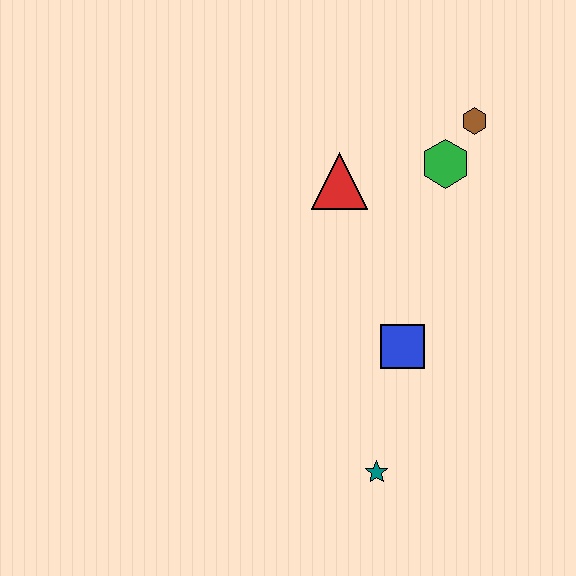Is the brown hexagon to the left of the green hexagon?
No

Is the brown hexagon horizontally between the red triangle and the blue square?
No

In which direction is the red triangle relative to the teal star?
The red triangle is above the teal star.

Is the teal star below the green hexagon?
Yes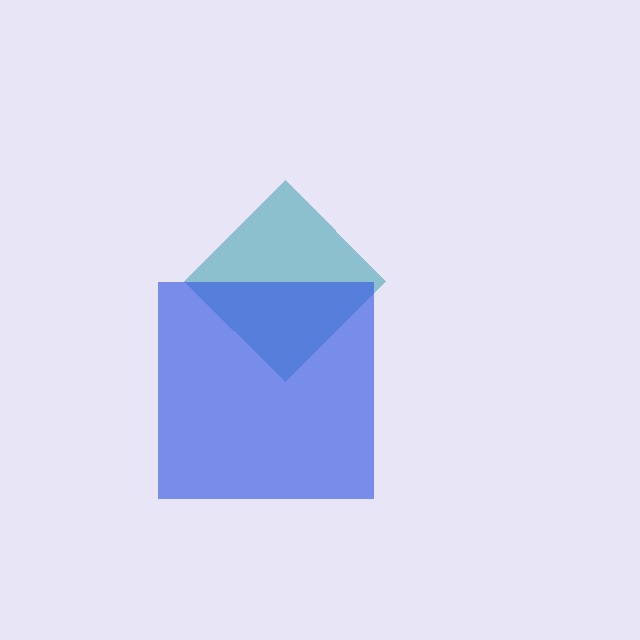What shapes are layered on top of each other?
The layered shapes are: a teal diamond, a blue square.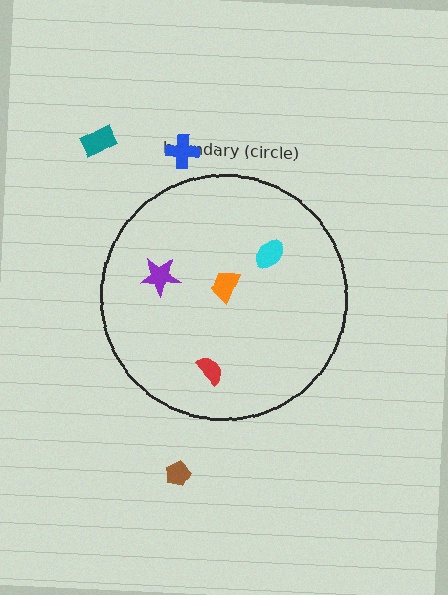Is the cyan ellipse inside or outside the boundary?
Inside.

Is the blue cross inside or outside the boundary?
Outside.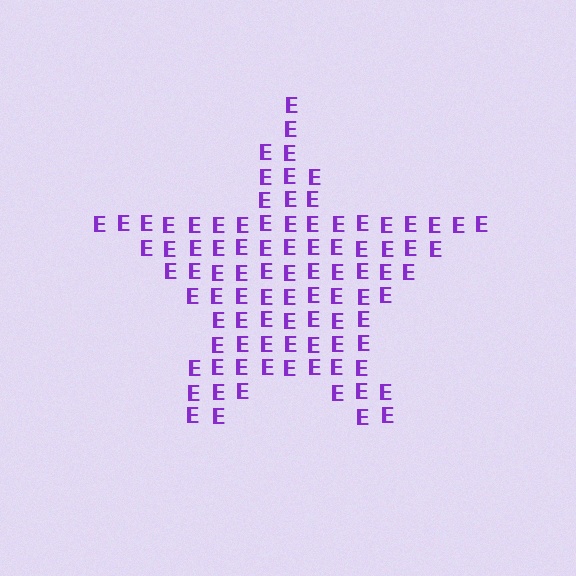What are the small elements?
The small elements are letter E's.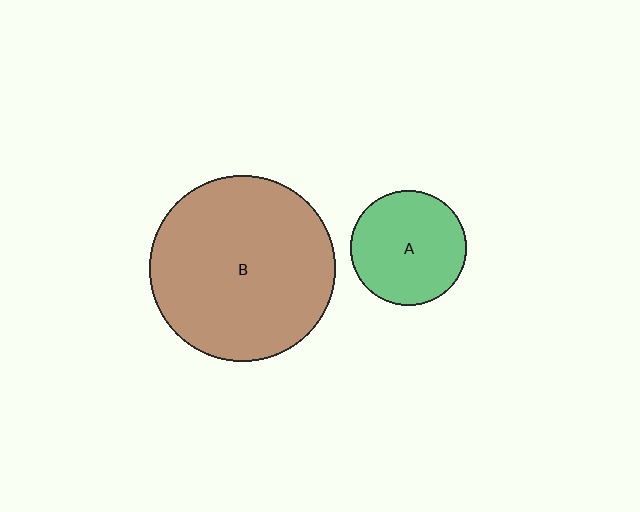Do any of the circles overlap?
No, none of the circles overlap.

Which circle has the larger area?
Circle B (brown).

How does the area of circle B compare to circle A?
Approximately 2.6 times.